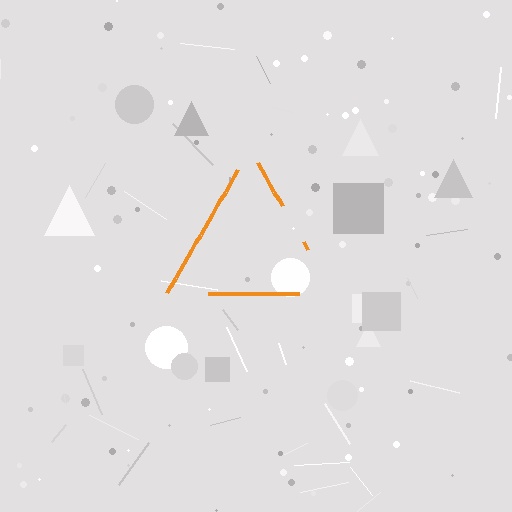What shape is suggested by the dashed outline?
The dashed outline suggests a triangle.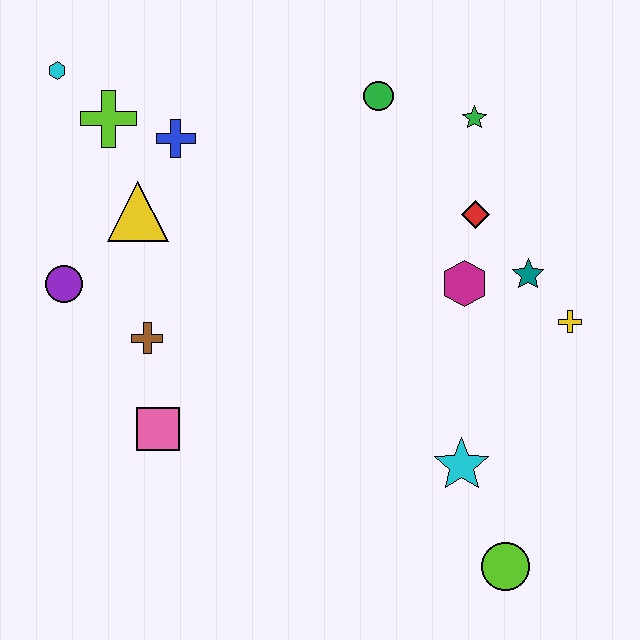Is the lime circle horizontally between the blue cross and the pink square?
No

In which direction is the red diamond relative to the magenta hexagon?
The red diamond is above the magenta hexagon.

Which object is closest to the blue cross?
The lime cross is closest to the blue cross.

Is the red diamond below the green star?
Yes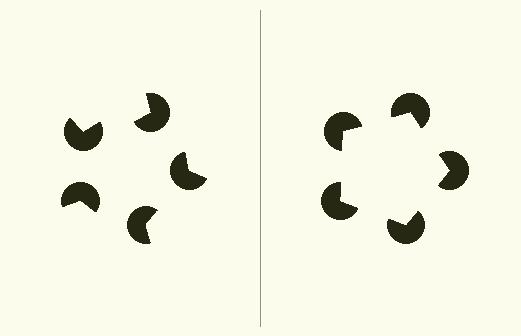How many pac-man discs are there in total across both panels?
10 — 5 on each side.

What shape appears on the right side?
An illusory pentagon.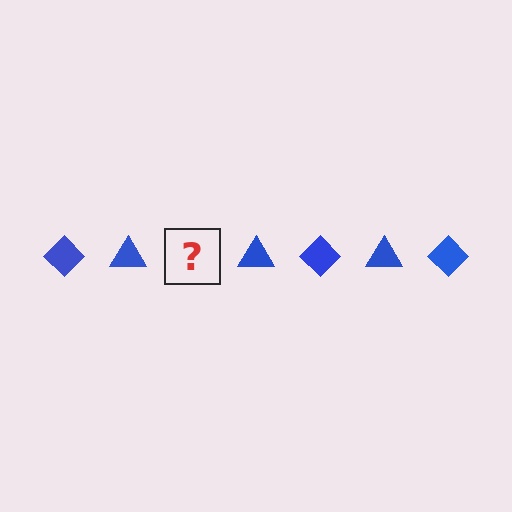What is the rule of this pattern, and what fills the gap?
The rule is that the pattern cycles through diamond, triangle shapes in blue. The gap should be filled with a blue diamond.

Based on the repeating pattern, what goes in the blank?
The blank should be a blue diamond.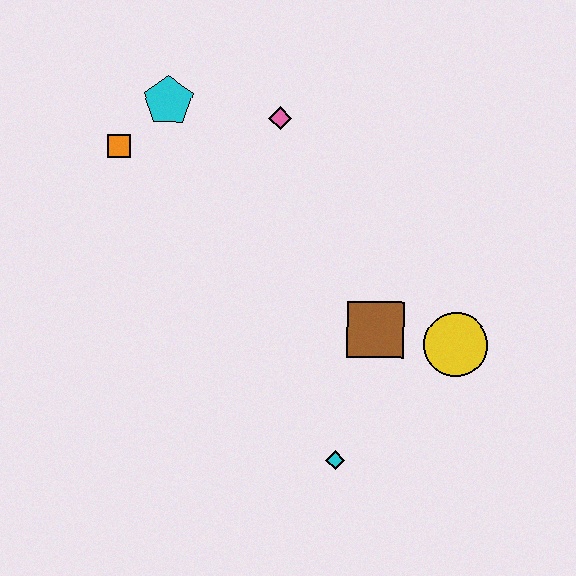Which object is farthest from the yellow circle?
The orange square is farthest from the yellow circle.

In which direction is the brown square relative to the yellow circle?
The brown square is to the left of the yellow circle.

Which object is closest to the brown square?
The yellow circle is closest to the brown square.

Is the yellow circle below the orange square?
Yes